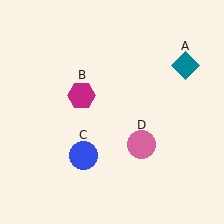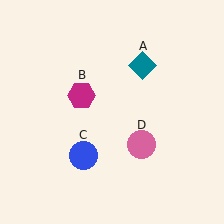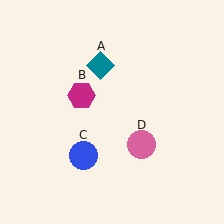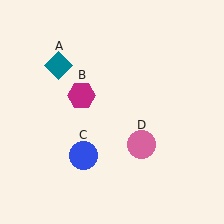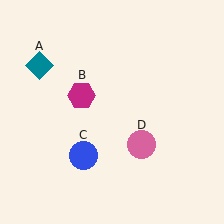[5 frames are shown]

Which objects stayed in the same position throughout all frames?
Magenta hexagon (object B) and blue circle (object C) and pink circle (object D) remained stationary.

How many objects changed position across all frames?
1 object changed position: teal diamond (object A).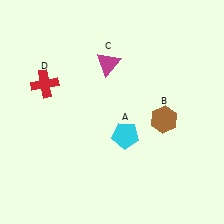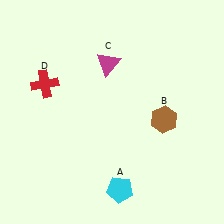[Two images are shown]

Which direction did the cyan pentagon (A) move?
The cyan pentagon (A) moved down.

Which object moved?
The cyan pentagon (A) moved down.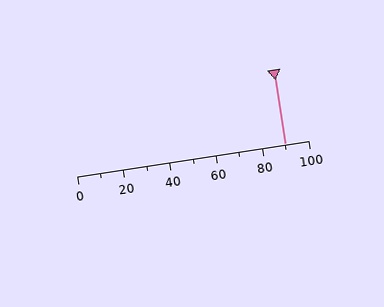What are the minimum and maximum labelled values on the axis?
The axis runs from 0 to 100.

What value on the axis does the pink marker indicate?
The marker indicates approximately 90.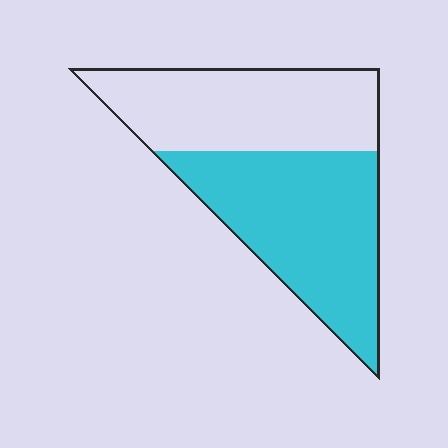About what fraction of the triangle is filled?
About one half (1/2).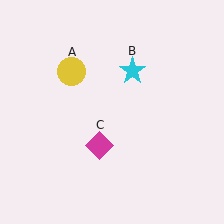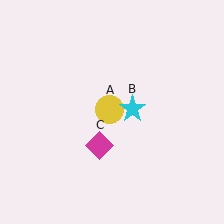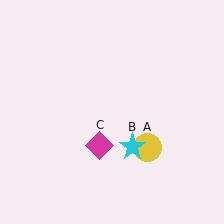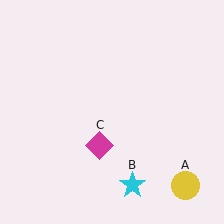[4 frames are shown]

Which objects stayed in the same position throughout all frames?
Magenta diamond (object C) remained stationary.